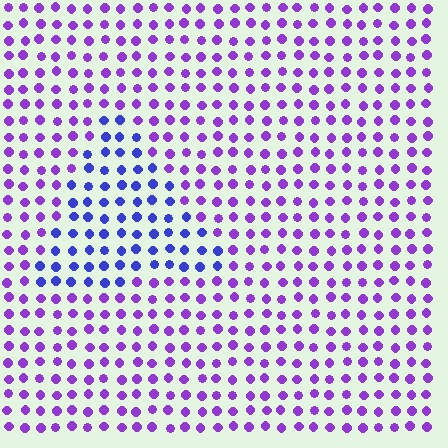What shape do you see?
I see a triangle.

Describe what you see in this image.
The image is filled with small purple elements in a uniform arrangement. A triangle-shaped region is visible where the elements are tinted to a slightly different hue, forming a subtle color boundary.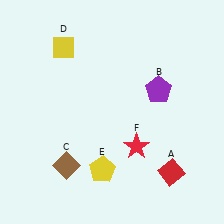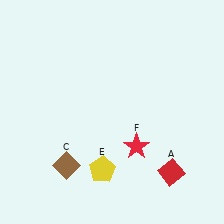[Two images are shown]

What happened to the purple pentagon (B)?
The purple pentagon (B) was removed in Image 2. It was in the top-right area of Image 1.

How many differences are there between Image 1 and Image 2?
There are 2 differences between the two images.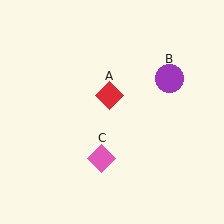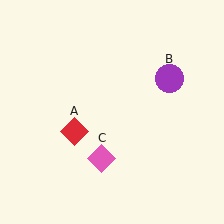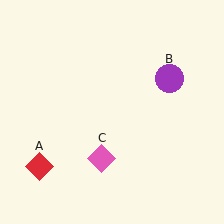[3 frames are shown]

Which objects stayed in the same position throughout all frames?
Purple circle (object B) and pink diamond (object C) remained stationary.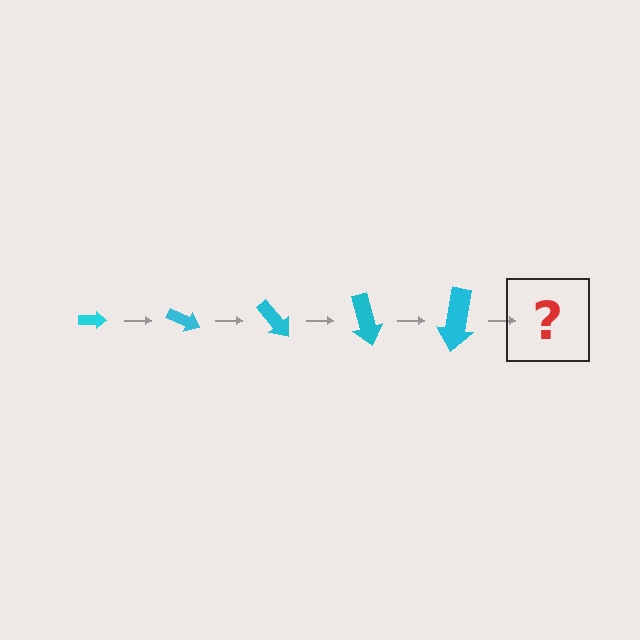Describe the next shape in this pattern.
It should be an arrow, larger than the previous one and rotated 125 degrees from the start.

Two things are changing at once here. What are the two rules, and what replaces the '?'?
The two rules are that the arrow grows larger each step and it rotates 25 degrees each step. The '?' should be an arrow, larger than the previous one and rotated 125 degrees from the start.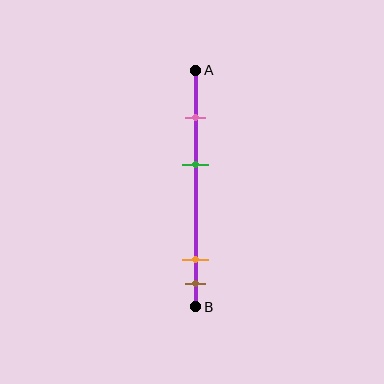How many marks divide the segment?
There are 4 marks dividing the segment.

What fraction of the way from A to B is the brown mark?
The brown mark is approximately 90% (0.9) of the way from A to B.